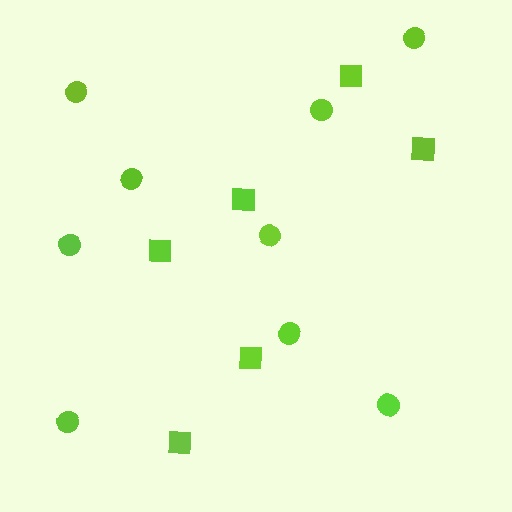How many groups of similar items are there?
There are 2 groups: one group of circles (9) and one group of squares (6).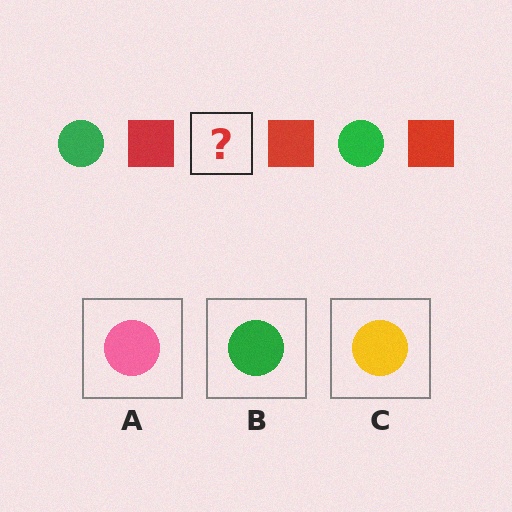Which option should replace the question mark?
Option B.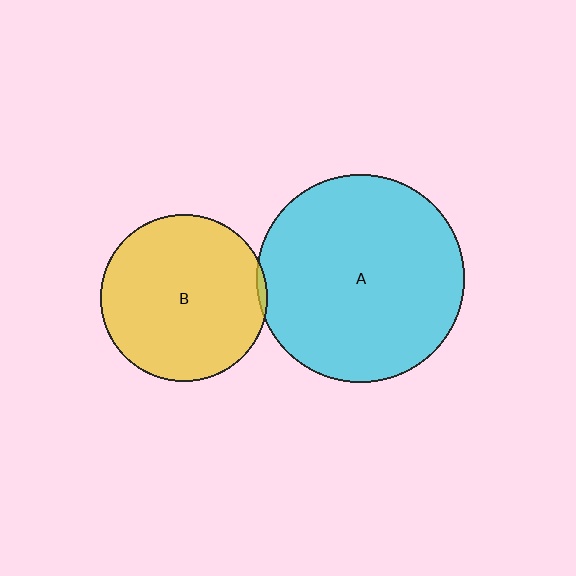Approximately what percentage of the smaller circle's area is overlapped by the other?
Approximately 5%.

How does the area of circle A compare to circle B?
Approximately 1.5 times.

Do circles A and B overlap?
Yes.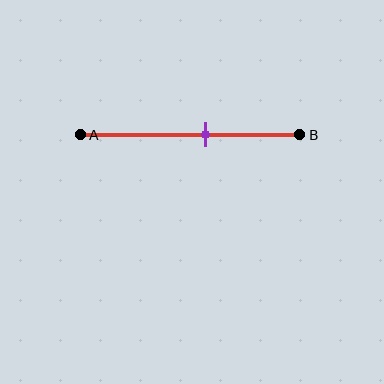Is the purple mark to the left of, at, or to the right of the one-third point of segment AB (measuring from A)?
The purple mark is to the right of the one-third point of segment AB.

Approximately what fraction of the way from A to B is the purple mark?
The purple mark is approximately 55% of the way from A to B.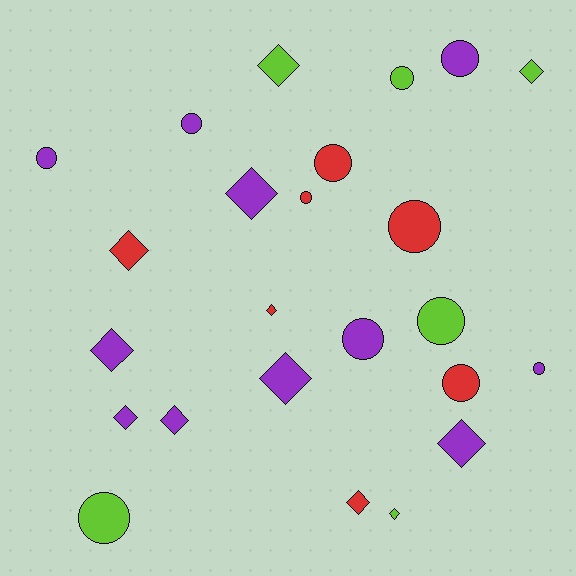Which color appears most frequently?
Purple, with 11 objects.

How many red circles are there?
There are 4 red circles.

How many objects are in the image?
There are 24 objects.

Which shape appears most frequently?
Circle, with 12 objects.